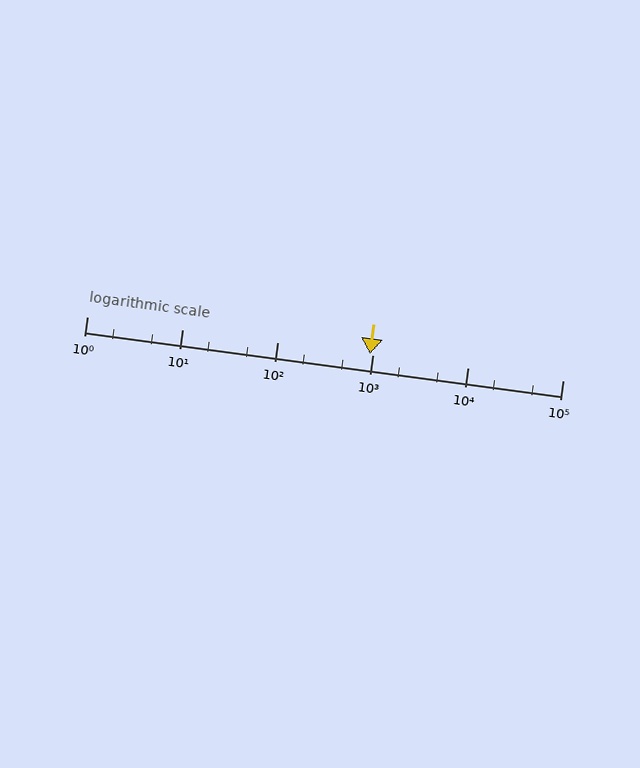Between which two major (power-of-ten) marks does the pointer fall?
The pointer is between 100 and 1000.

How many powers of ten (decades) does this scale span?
The scale spans 5 decades, from 1 to 100000.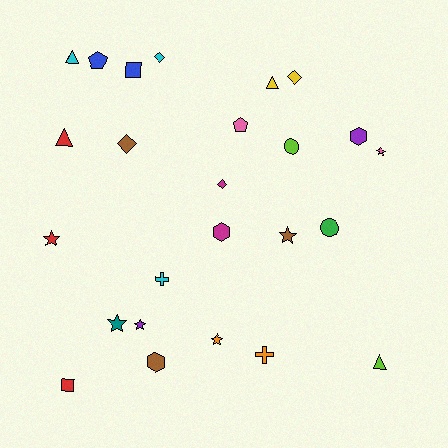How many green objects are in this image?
There is 1 green object.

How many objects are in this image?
There are 25 objects.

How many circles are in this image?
There are 2 circles.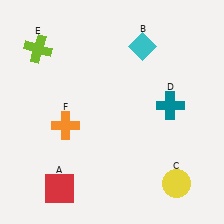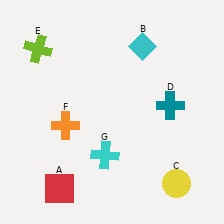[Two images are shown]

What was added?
A cyan cross (G) was added in Image 2.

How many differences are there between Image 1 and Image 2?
There is 1 difference between the two images.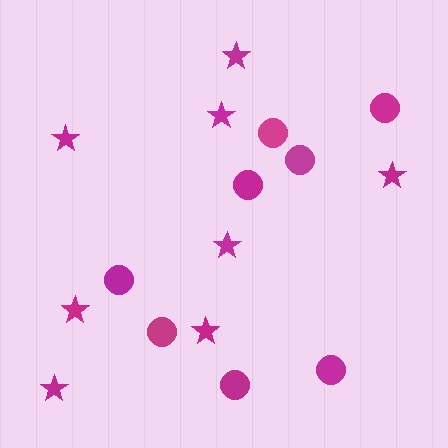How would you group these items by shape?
There are 2 groups: one group of circles (8) and one group of stars (8).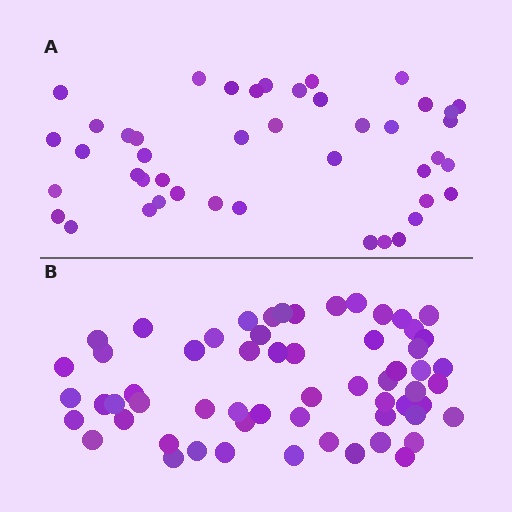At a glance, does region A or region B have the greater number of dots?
Region B (the bottom region) has more dots.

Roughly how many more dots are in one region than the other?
Region B has approximately 15 more dots than region A.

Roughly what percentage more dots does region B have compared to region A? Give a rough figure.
About 35% more.